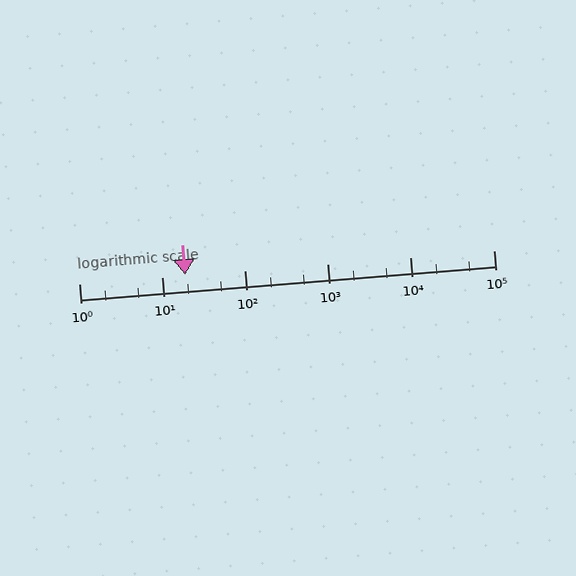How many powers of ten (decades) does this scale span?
The scale spans 5 decades, from 1 to 100000.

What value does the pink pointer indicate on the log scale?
The pointer indicates approximately 19.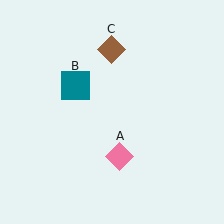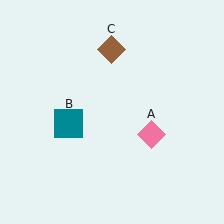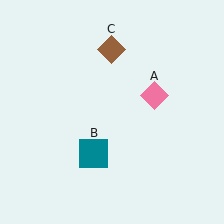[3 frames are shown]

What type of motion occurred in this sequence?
The pink diamond (object A), teal square (object B) rotated counterclockwise around the center of the scene.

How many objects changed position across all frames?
2 objects changed position: pink diamond (object A), teal square (object B).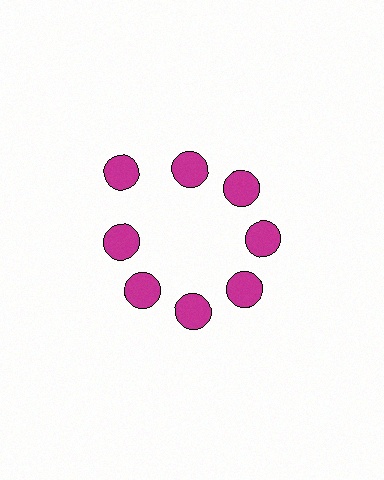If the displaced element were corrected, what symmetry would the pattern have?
It would have 8-fold rotational symmetry — the pattern would map onto itself every 45 degrees.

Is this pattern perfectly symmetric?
No. The 8 magenta circles are arranged in a ring, but one element near the 10 o'clock position is pushed outward from the center, breaking the 8-fold rotational symmetry.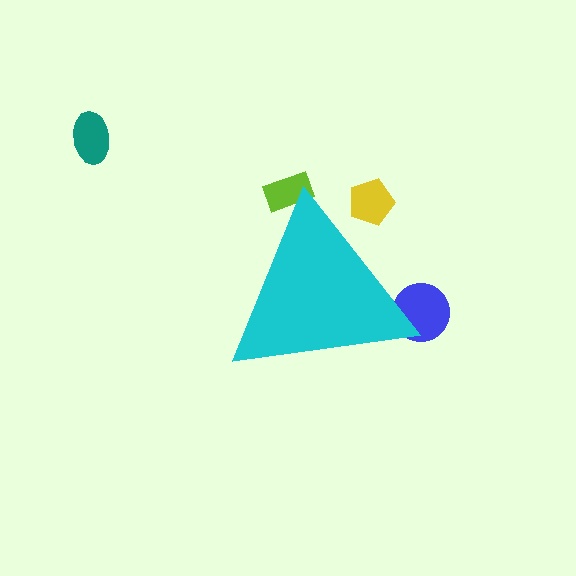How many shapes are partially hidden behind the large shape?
3 shapes are partially hidden.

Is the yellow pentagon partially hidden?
Yes, the yellow pentagon is partially hidden behind the cyan triangle.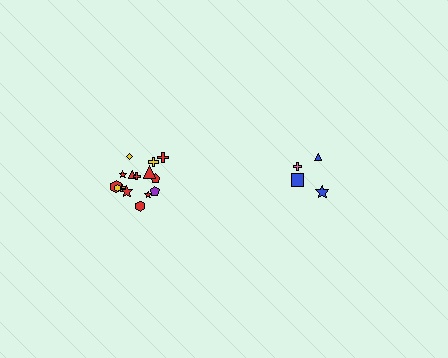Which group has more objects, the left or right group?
The left group.